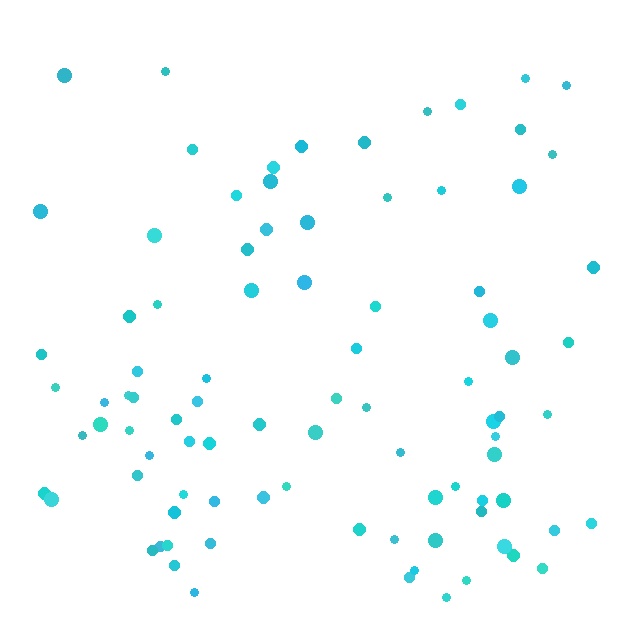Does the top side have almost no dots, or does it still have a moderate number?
Still a moderate number, just noticeably fewer than the bottom.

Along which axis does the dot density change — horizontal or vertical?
Vertical.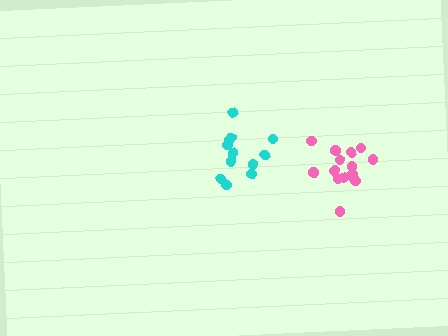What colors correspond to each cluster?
The clusters are colored: cyan, pink.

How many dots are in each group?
Group 1: 12 dots, Group 2: 16 dots (28 total).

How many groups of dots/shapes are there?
There are 2 groups.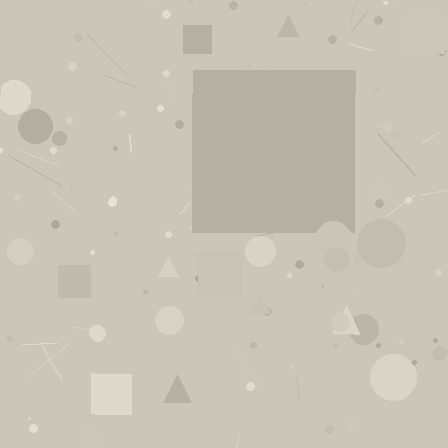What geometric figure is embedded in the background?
A square is embedded in the background.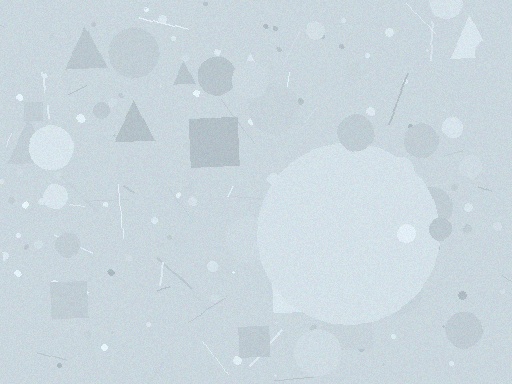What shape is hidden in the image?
A circle is hidden in the image.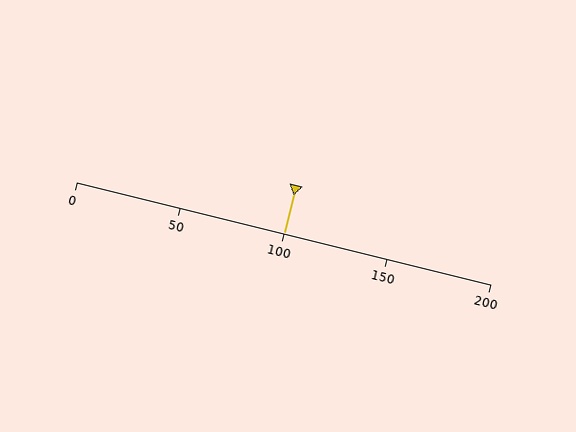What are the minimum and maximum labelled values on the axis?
The axis runs from 0 to 200.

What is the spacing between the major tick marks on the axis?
The major ticks are spaced 50 apart.